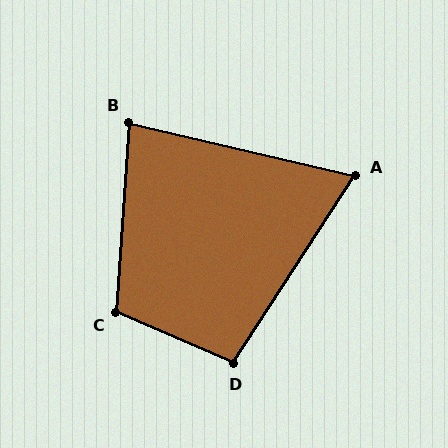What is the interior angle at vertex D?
Approximately 100 degrees (obtuse).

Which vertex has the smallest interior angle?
A, at approximately 70 degrees.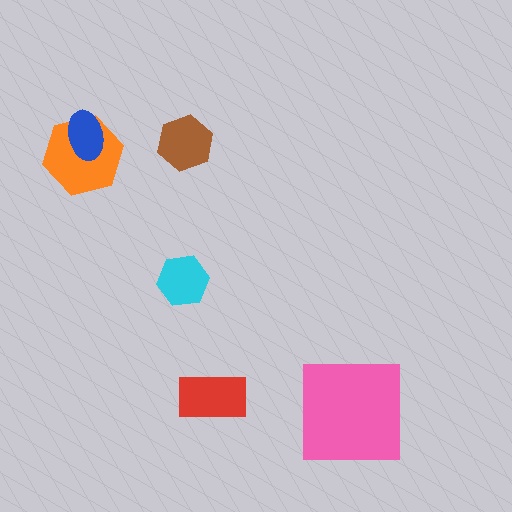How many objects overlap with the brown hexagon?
0 objects overlap with the brown hexagon.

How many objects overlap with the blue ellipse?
1 object overlaps with the blue ellipse.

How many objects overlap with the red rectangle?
0 objects overlap with the red rectangle.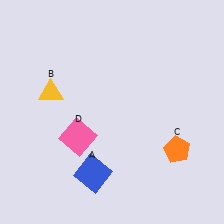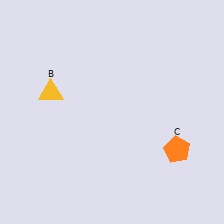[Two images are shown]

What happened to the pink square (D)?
The pink square (D) was removed in Image 2. It was in the bottom-left area of Image 1.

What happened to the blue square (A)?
The blue square (A) was removed in Image 2. It was in the bottom-left area of Image 1.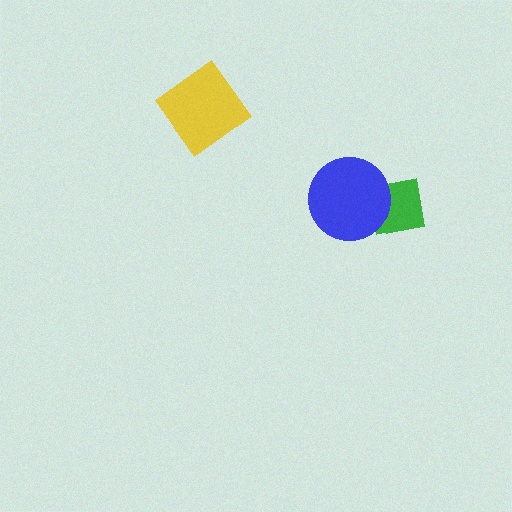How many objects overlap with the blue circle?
1 object overlaps with the blue circle.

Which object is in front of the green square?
The blue circle is in front of the green square.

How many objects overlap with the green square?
1 object overlaps with the green square.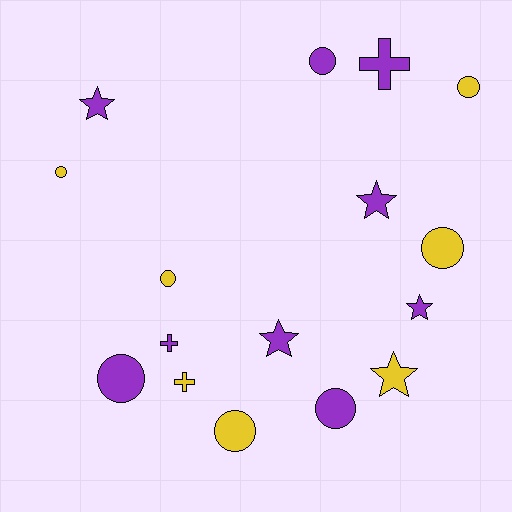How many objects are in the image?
There are 16 objects.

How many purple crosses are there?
There are 2 purple crosses.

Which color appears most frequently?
Purple, with 9 objects.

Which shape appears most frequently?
Circle, with 8 objects.